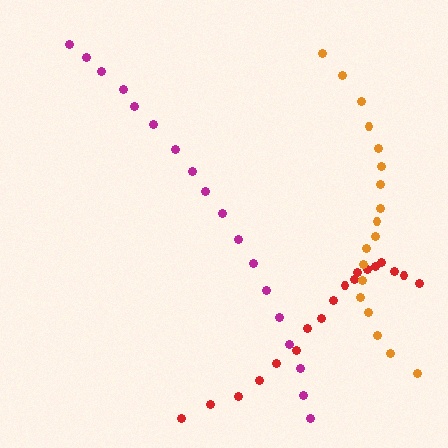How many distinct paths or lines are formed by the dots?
There are 3 distinct paths.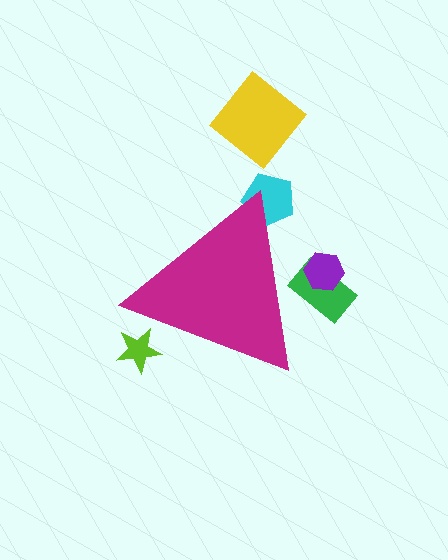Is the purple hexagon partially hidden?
Yes, the purple hexagon is partially hidden behind the magenta triangle.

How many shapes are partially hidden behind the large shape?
4 shapes are partially hidden.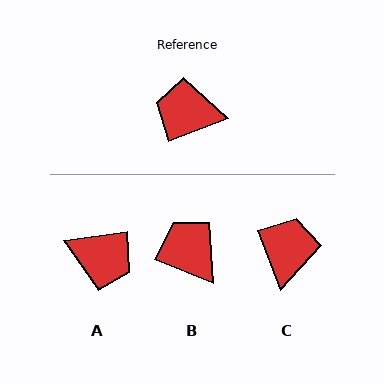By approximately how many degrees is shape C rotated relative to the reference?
Approximately 89 degrees clockwise.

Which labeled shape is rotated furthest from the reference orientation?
A, about 167 degrees away.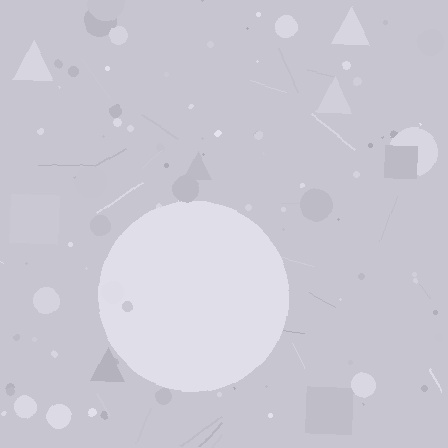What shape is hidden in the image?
A circle is hidden in the image.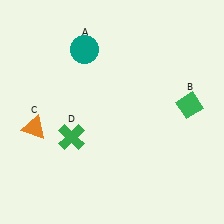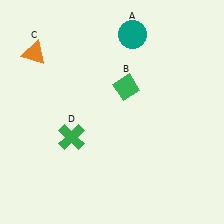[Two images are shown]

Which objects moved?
The objects that moved are: the teal circle (A), the green diamond (B), the orange triangle (C).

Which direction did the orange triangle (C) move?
The orange triangle (C) moved up.